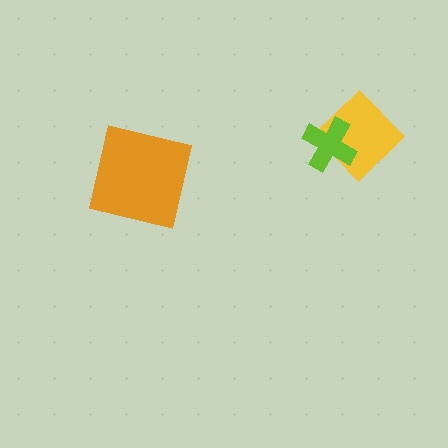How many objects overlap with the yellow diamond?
1 object overlaps with the yellow diamond.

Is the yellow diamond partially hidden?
Yes, it is partially covered by another shape.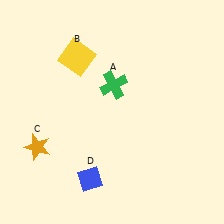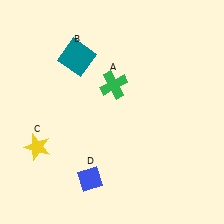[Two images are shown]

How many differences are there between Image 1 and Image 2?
There are 2 differences between the two images.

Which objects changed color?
B changed from yellow to teal. C changed from orange to yellow.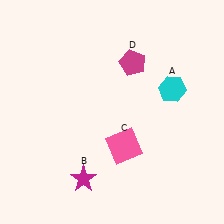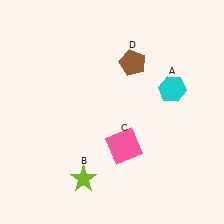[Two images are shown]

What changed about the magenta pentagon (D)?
In Image 1, D is magenta. In Image 2, it changed to brown.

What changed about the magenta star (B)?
In Image 1, B is magenta. In Image 2, it changed to lime.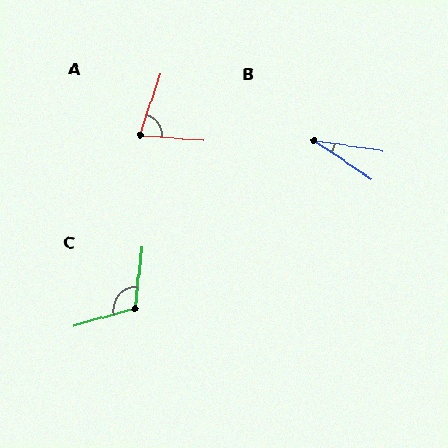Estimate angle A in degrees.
Approximately 75 degrees.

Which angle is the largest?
C, at approximately 112 degrees.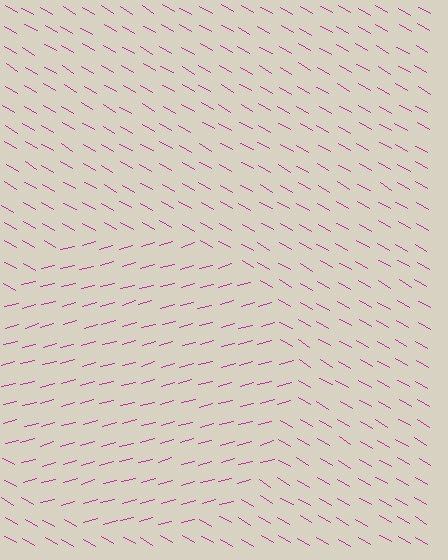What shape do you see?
I see a circle.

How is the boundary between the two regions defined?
The boundary is defined purely by a change in line orientation (approximately 45 degrees difference). All lines are the same color and thickness.